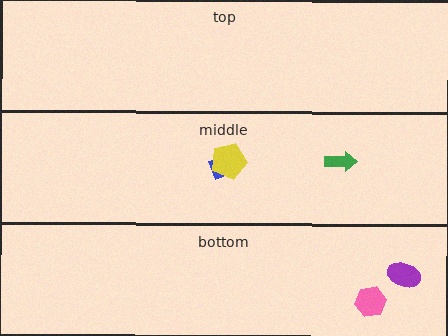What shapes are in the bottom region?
The pink hexagon, the purple ellipse.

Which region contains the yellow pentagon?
The middle region.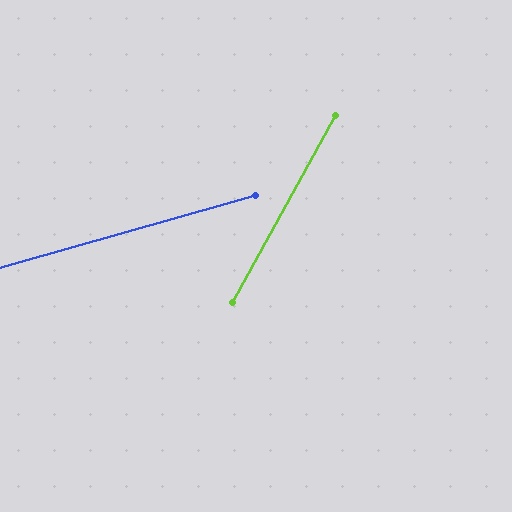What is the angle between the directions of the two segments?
Approximately 45 degrees.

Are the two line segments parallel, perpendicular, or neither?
Neither parallel nor perpendicular — they differ by about 45°.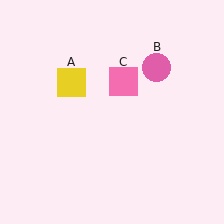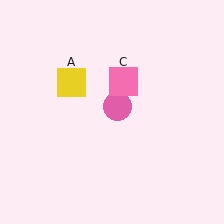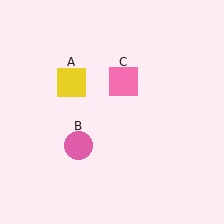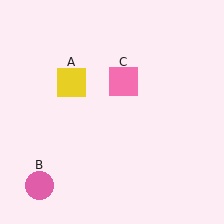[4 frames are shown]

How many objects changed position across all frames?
1 object changed position: pink circle (object B).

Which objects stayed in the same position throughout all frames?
Yellow square (object A) and pink square (object C) remained stationary.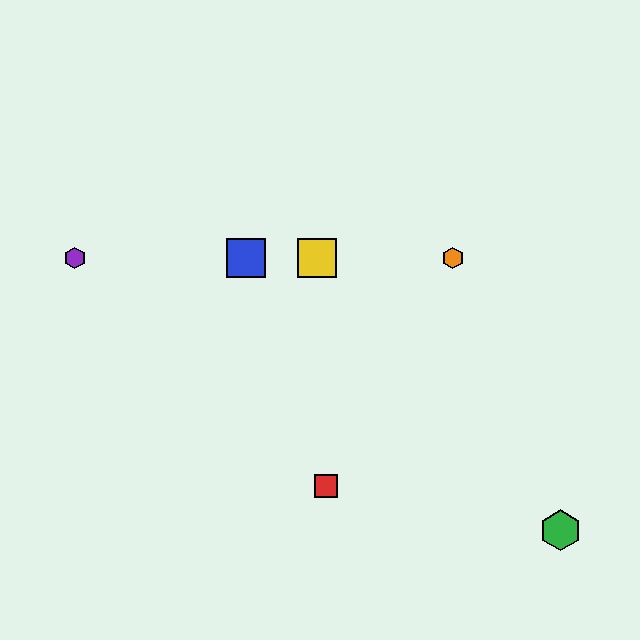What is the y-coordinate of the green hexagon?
The green hexagon is at y≈530.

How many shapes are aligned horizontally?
4 shapes (the blue square, the yellow square, the purple hexagon, the orange hexagon) are aligned horizontally.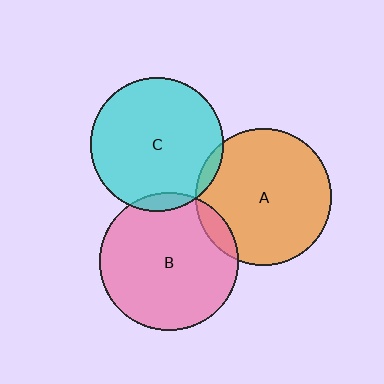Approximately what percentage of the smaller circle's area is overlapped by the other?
Approximately 10%.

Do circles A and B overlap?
Yes.